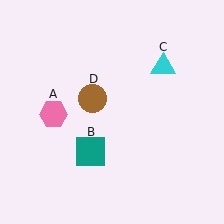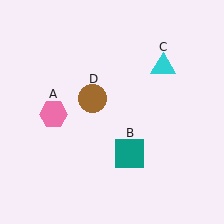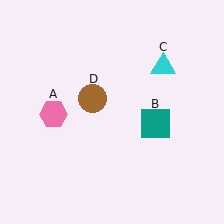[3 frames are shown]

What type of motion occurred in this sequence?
The teal square (object B) rotated counterclockwise around the center of the scene.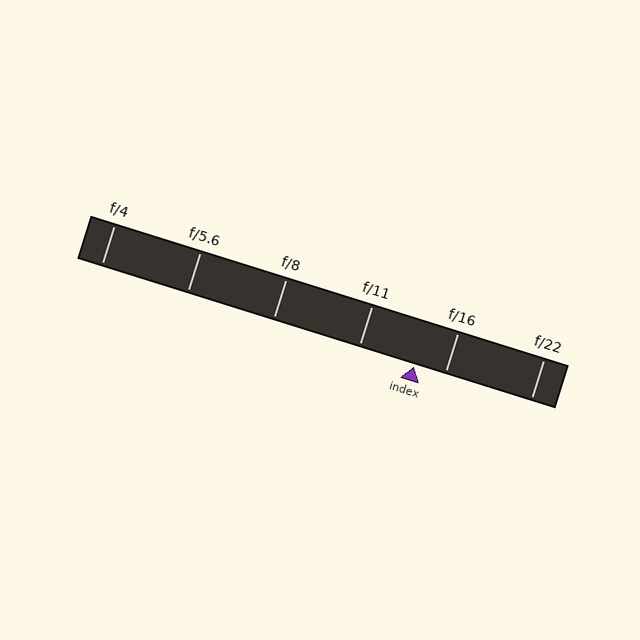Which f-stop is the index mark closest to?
The index mark is closest to f/16.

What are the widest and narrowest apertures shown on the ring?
The widest aperture shown is f/4 and the narrowest is f/22.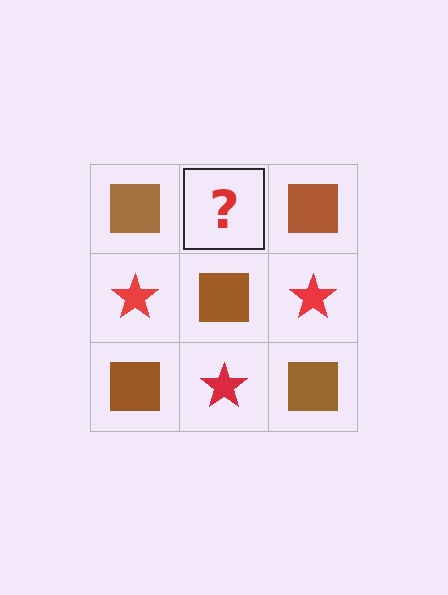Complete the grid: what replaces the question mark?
The question mark should be replaced with a red star.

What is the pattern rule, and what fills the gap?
The rule is that it alternates brown square and red star in a checkerboard pattern. The gap should be filled with a red star.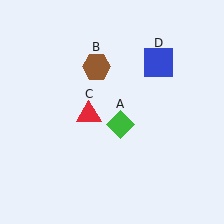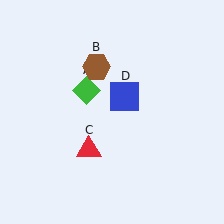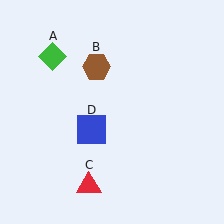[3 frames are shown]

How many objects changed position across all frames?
3 objects changed position: green diamond (object A), red triangle (object C), blue square (object D).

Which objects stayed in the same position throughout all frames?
Brown hexagon (object B) remained stationary.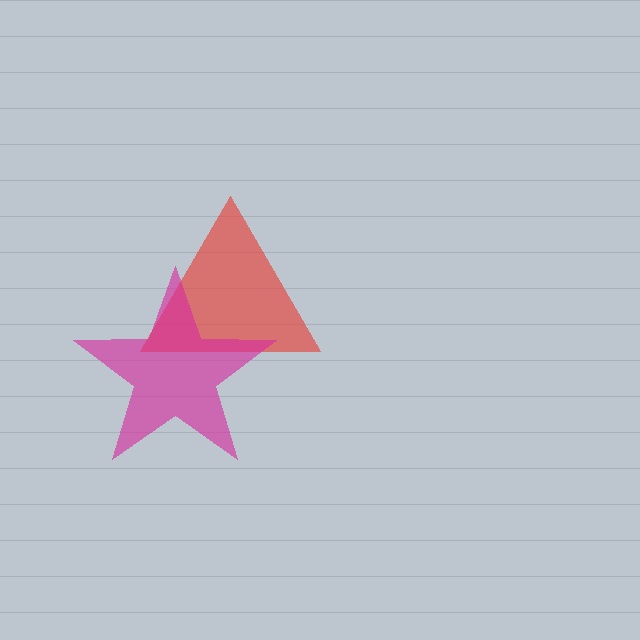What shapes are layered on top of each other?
The layered shapes are: a red triangle, a magenta star.